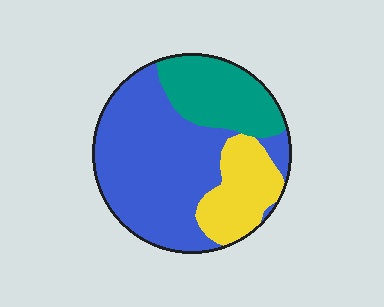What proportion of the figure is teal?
Teal covers about 25% of the figure.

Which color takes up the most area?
Blue, at roughly 55%.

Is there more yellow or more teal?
Teal.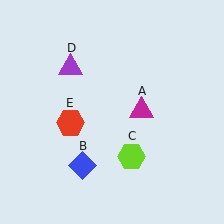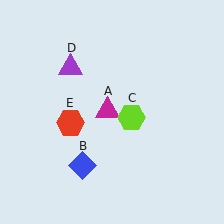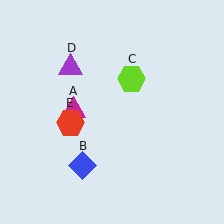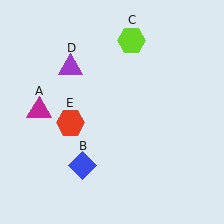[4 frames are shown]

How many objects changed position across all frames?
2 objects changed position: magenta triangle (object A), lime hexagon (object C).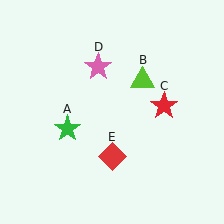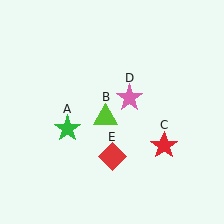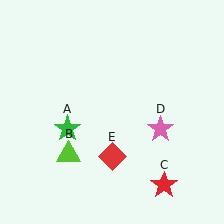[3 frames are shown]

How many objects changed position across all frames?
3 objects changed position: lime triangle (object B), red star (object C), pink star (object D).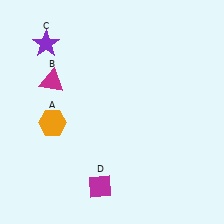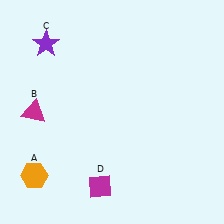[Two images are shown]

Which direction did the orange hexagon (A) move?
The orange hexagon (A) moved down.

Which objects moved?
The objects that moved are: the orange hexagon (A), the magenta triangle (B).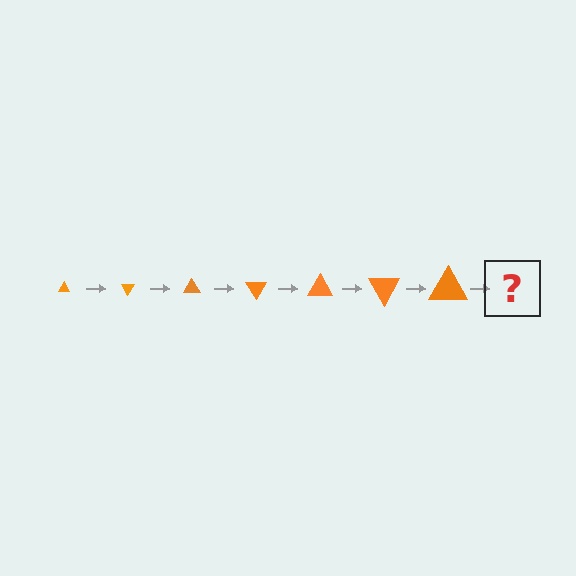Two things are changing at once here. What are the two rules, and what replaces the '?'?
The two rules are that the triangle grows larger each step and it rotates 60 degrees each step. The '?' should be a triangle, larger than the previous one and rotated 420 degrees from the start.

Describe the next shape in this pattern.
It should be a triangle, larger than the previous one and rotated 420 degrees from the start.